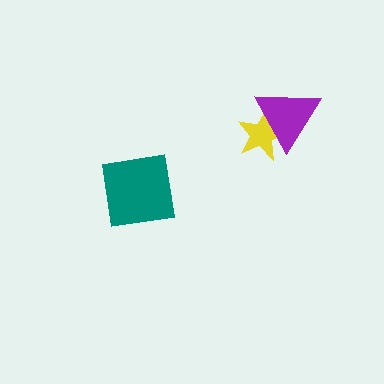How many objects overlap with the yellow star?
1 object overlaps with the yellow star.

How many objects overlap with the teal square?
0 objects overlap with the teal square.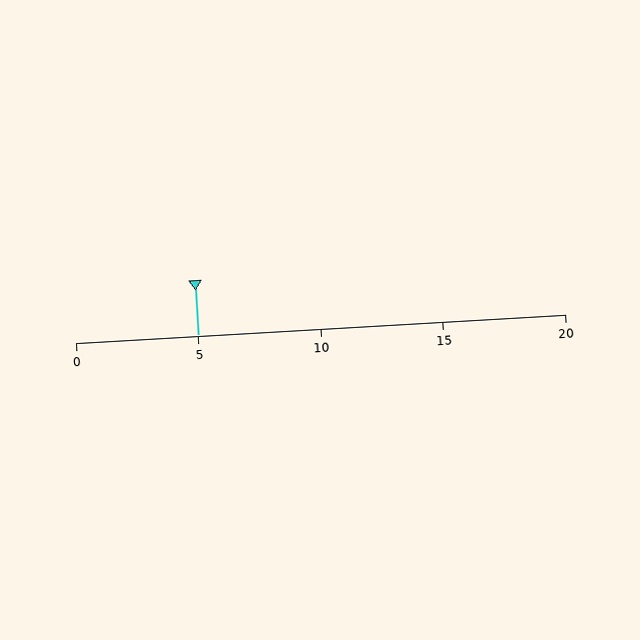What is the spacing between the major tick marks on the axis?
The major ticks are spaced 5 apart.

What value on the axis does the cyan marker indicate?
The marker indicates approximately 5.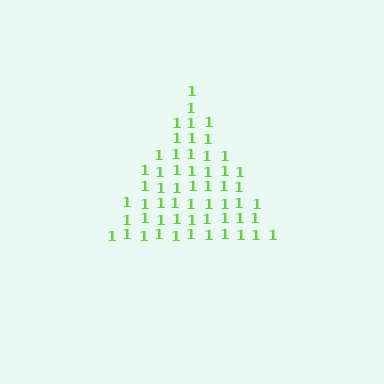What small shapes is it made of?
It is made of small digit 1's.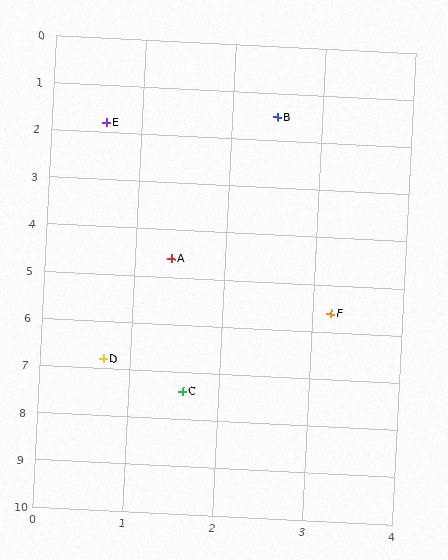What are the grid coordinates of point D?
Point D is at approximately (0.7, 6.8).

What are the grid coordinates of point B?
Point B is at approximately (2.5, 1.5).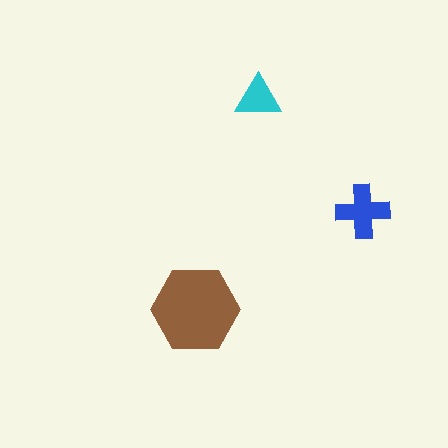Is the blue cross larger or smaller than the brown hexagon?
Smaller.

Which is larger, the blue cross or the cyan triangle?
The blue cross.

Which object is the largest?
The brown hexagon.